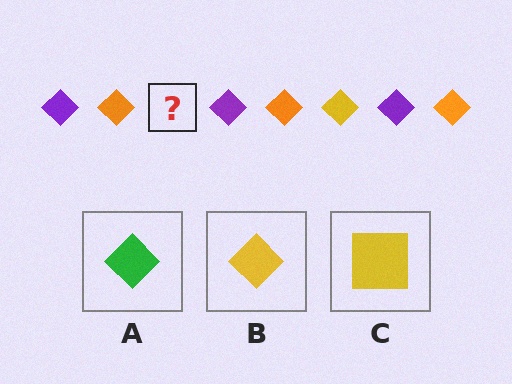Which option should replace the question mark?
Option B.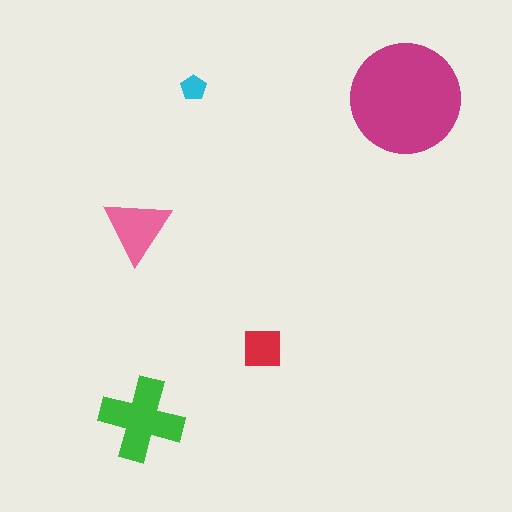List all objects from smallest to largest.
The cyan pentagon, the red square, the pink triangle, the green cross, the magenta circle.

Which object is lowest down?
The green cross is bottommost.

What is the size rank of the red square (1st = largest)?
4th.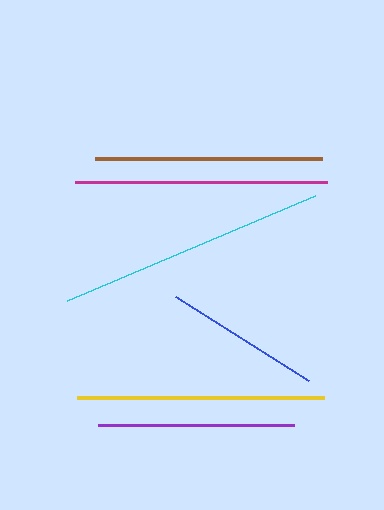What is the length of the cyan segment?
The cyan segment is approximately 269 pixels long.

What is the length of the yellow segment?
The yellow segment is approximately 246 pixels long.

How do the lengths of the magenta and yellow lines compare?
The magenta and yellow lines are approximately the same length.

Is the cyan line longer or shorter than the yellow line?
The cyan line is longer than the yellow line.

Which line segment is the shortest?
The blue line is the shortest at approximately 158 pixels.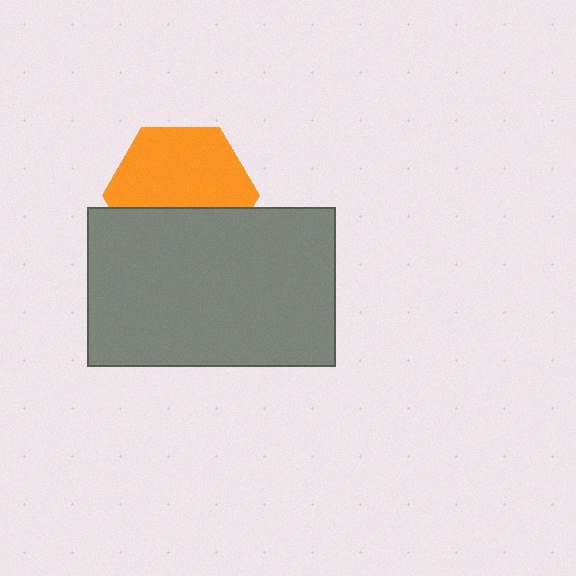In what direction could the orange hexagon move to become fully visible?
The orange hexagon could move up. That would shift it out from behind the gray rectangle entirely.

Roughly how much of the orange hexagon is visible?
About half of it is visible (roughly 61%).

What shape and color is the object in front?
The object in front is a gray rectangle.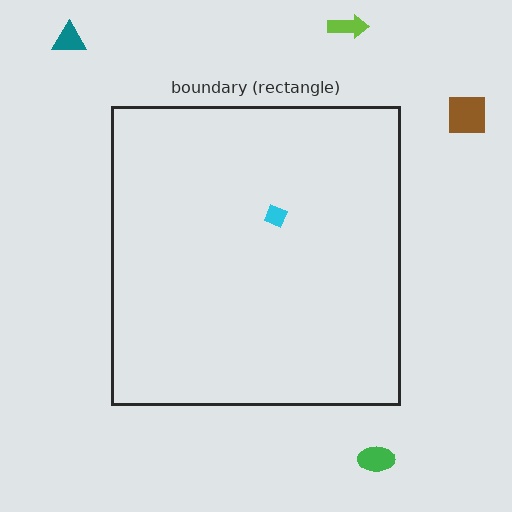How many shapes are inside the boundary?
1 inside, 4 outside.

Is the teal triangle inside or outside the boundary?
Outside.